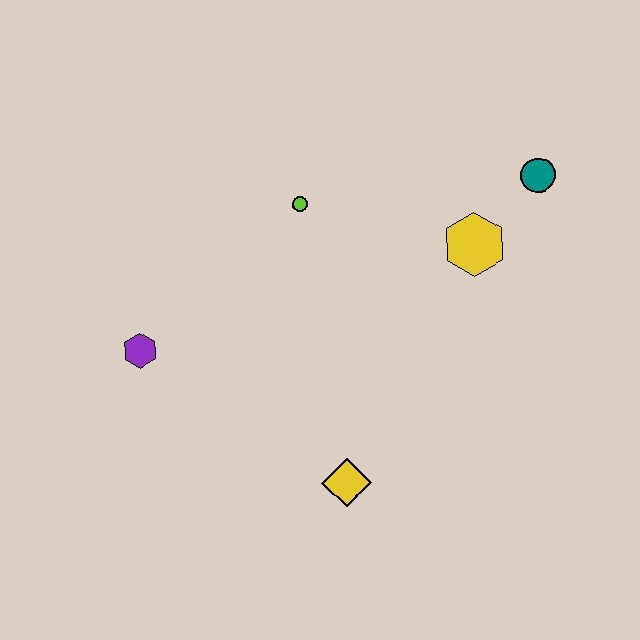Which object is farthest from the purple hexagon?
The teal circle is farthest from the purple hexagon.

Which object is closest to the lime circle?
The yellow hexagon is closest to the lime circle.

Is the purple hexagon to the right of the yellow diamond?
No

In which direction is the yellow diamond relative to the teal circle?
The yellow diamond is below the teal circle.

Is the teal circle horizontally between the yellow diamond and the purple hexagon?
No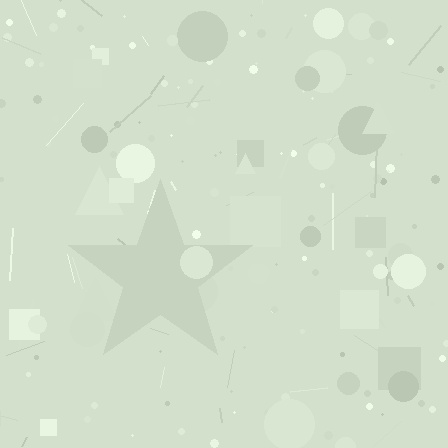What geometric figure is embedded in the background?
A star is embedded in the background.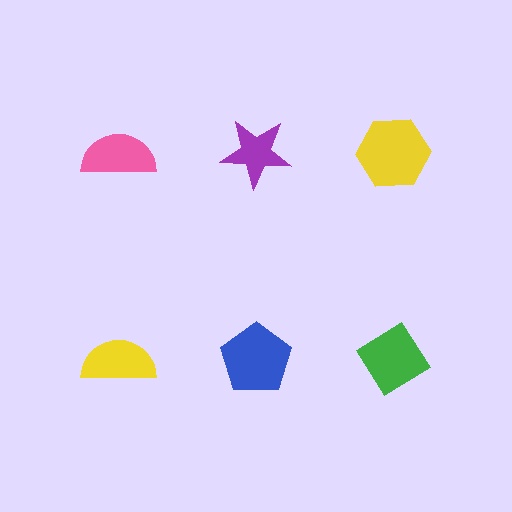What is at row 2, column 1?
A yellow semicircle.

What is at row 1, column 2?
A purple star.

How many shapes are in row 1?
3 shapes.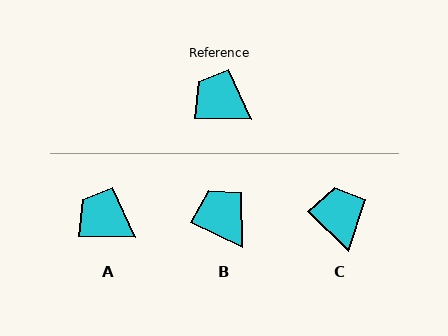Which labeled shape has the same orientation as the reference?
A.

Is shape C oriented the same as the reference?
No, it is off by about 43 degrees.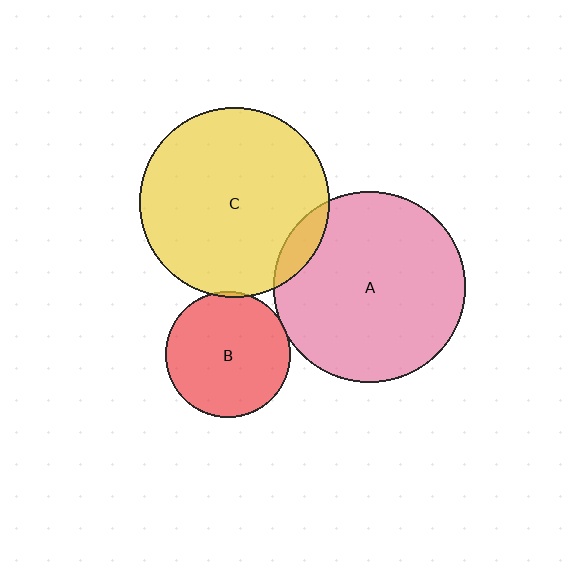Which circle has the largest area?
Circle A (pink).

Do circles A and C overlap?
Yes.